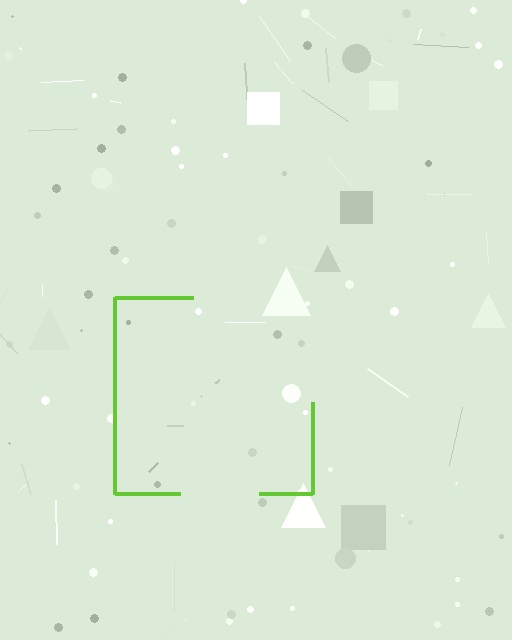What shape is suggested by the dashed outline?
The dashed outline suggests a square.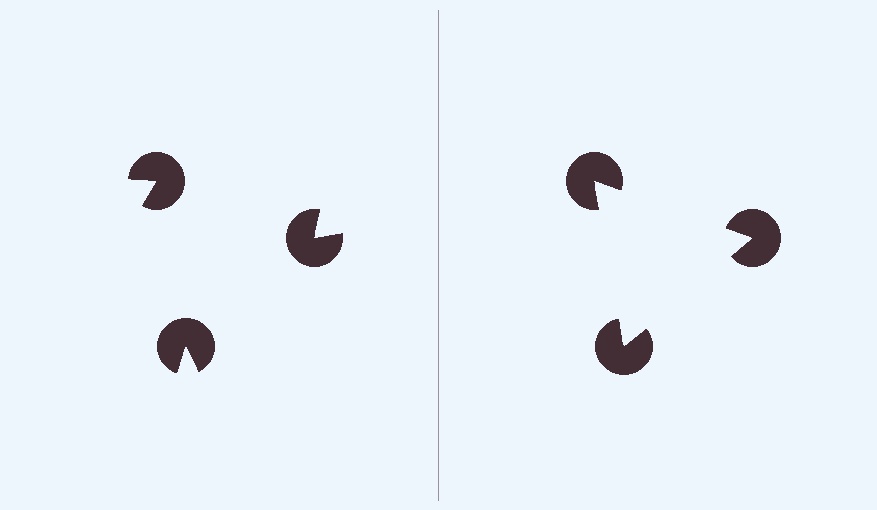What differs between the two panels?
The pac-man discs are positioned identically on both sides; only the wedge orientations differ. On the right they align to a triangle; on the left they are misaligned.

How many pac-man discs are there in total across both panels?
6 — 3 on each side.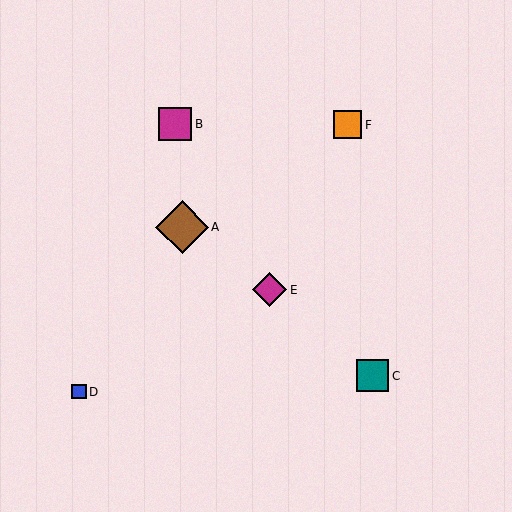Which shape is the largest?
The brown diamond (labeled A) is the largest.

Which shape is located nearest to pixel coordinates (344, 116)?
The orange square (labeled F) at (348, 125) is nearest to that location.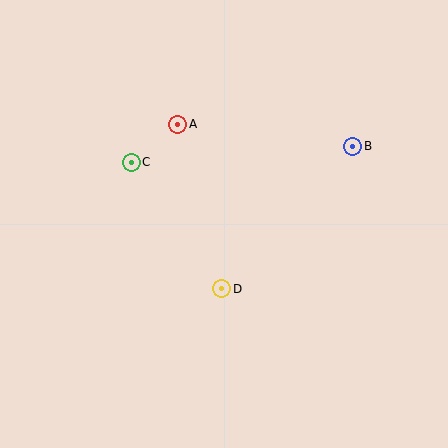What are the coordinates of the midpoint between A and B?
The midpoint between A and B is at (265, 135).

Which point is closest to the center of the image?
Point D at (222, 289) is closest to the center.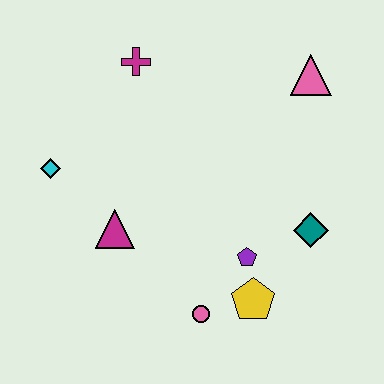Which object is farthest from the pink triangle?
The cyan diamond is farthest from the pink triangle.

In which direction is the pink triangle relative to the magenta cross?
The pink triangle is to the right of the magenta cross.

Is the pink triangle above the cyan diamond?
Yes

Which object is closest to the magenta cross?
The cyan diamond is closest to the magenta cross.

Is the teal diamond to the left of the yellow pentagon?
No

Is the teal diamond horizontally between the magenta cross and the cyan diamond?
No